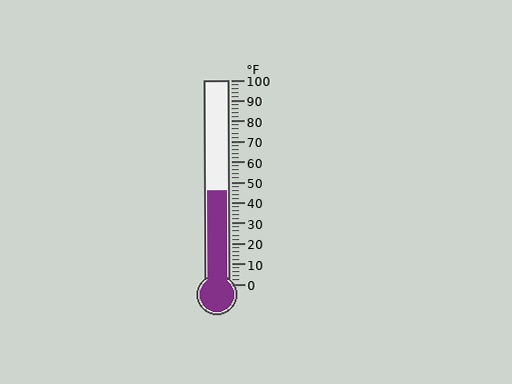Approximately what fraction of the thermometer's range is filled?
The thermometer is filled to approximately 45% of its range.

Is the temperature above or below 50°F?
The temperature is below 50°F.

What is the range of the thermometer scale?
The thermometer scale ranges from 0°F to 100°F.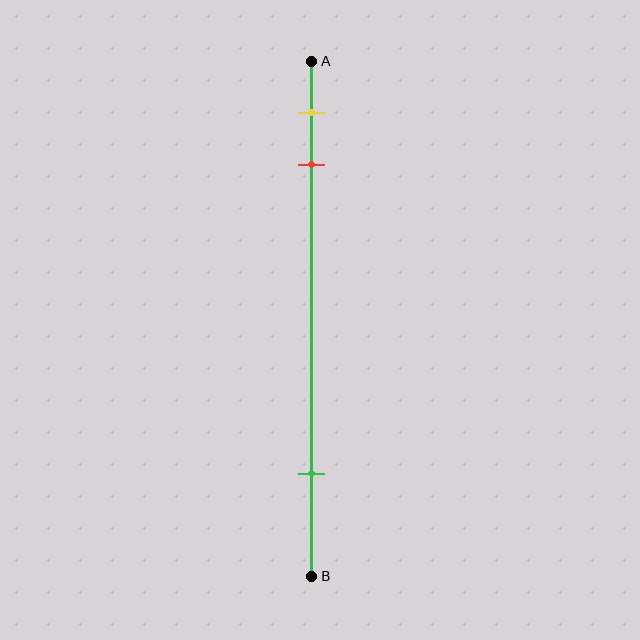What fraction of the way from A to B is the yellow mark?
The yellow mark is approximately 10% (0.1) of the way from A to B.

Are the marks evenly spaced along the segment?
No, the marks are not evenly spaced.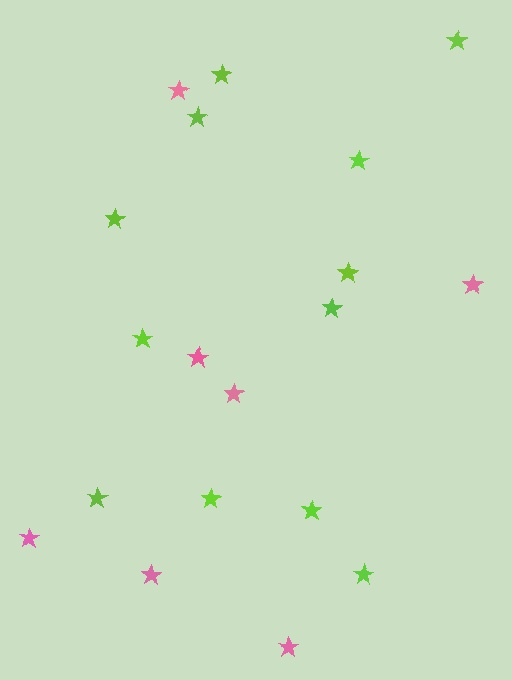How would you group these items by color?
There are 2 groups: one group of lime stars (12) and one group of pink stars (7).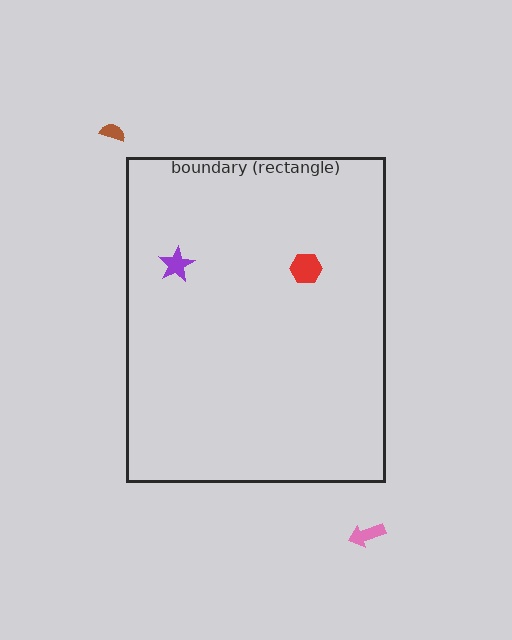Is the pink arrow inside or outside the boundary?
Outside.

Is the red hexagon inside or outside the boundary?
Inside.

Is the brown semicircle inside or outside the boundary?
Outside.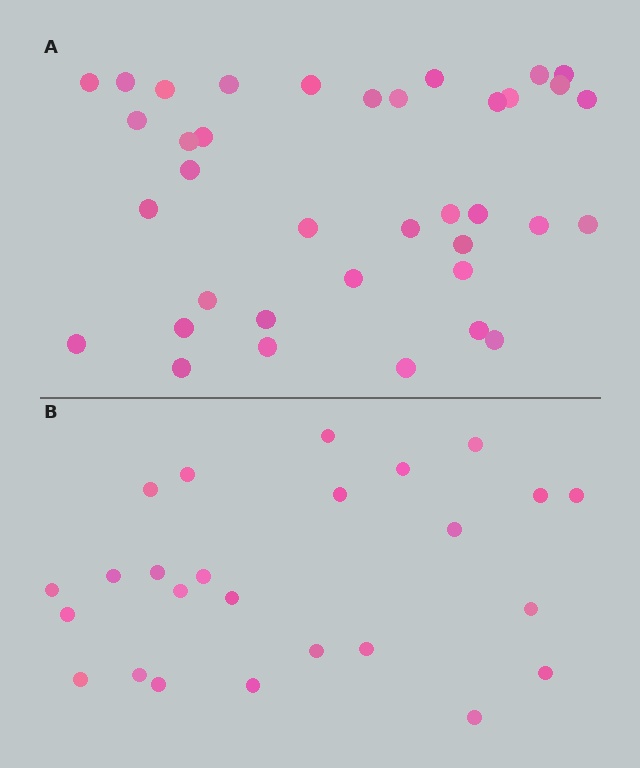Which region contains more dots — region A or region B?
Region A (the top region) has more dots.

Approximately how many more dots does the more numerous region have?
Region A has roughly 12 or so more dots than region B.